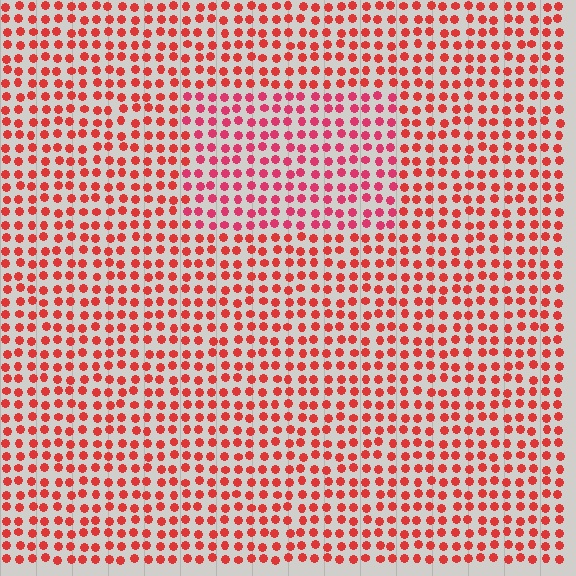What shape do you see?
I see a rectangle.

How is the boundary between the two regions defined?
The boundary is defined purely by a slight shift in hue (about 20 degrees). Spacing, size, and orientation are identical on both sides.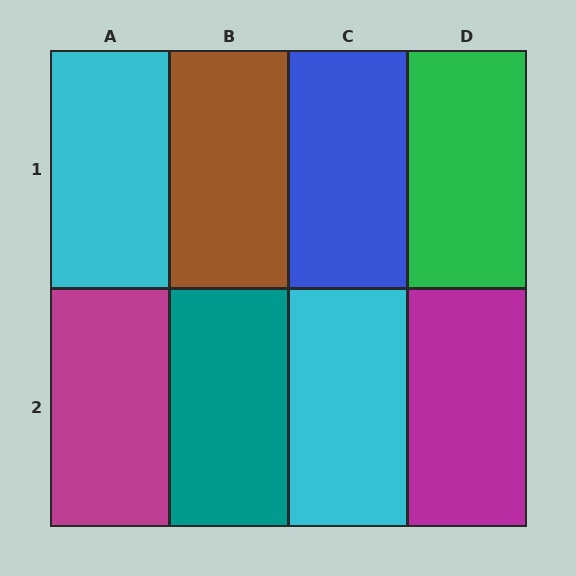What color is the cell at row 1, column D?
Green.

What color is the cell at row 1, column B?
Brown.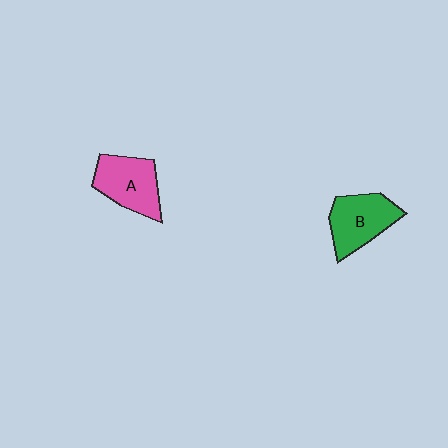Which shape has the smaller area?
Shape B (green).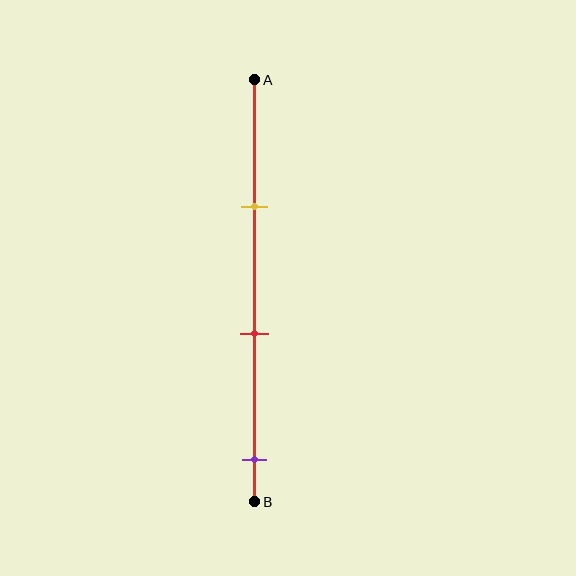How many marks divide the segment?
There are 3 marks dividing the segment.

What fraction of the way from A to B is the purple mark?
The purple mark is approximately 90% (0.9) of the way from A to B.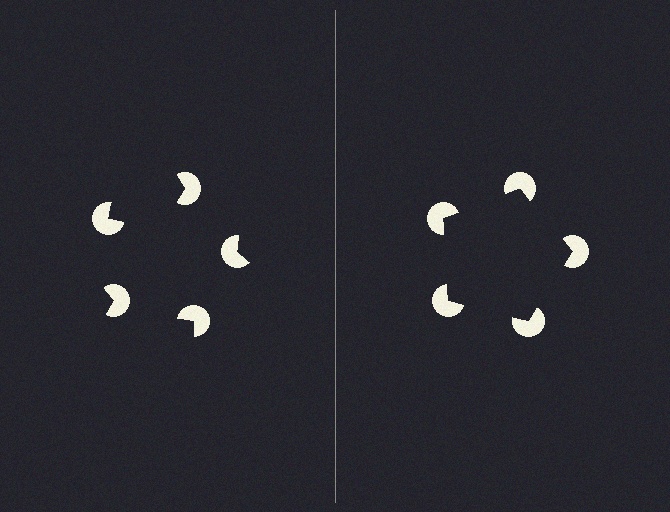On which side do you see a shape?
An illusory pentagon appears on the right side. On the left side the wedge cuts are rotated, so no coherent shape forms.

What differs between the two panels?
The pac-man discs are positioned identically on both sides; only the wedge orientations differ. On the right they align to a pentagon; on the left they are misaligned.